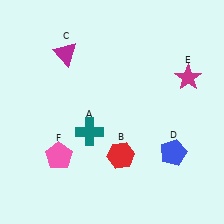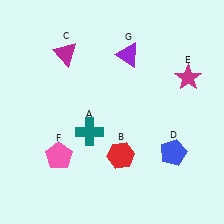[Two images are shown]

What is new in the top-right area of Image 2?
A purple triangle (G) was added in the top-right area of Image 2.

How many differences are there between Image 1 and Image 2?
There is 1 difference between the two images.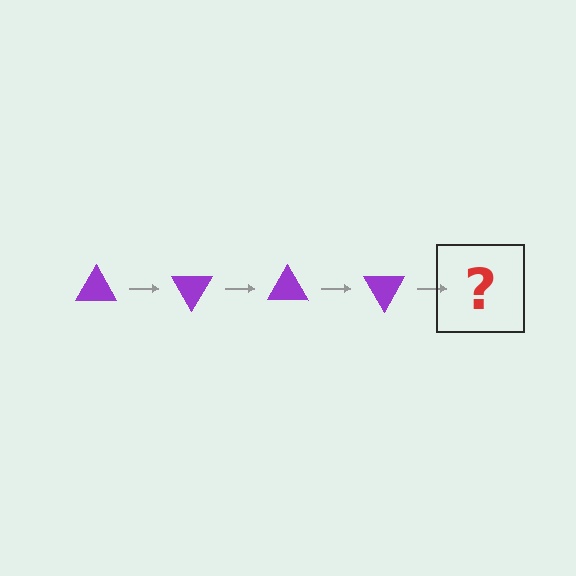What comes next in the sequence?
The next element should be a purple triangle rotated 240 degrees.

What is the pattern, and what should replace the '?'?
The pattern is that the triangle rotates 60 degrees each step. The '?' should be a purple triangle rotated 240 degrees.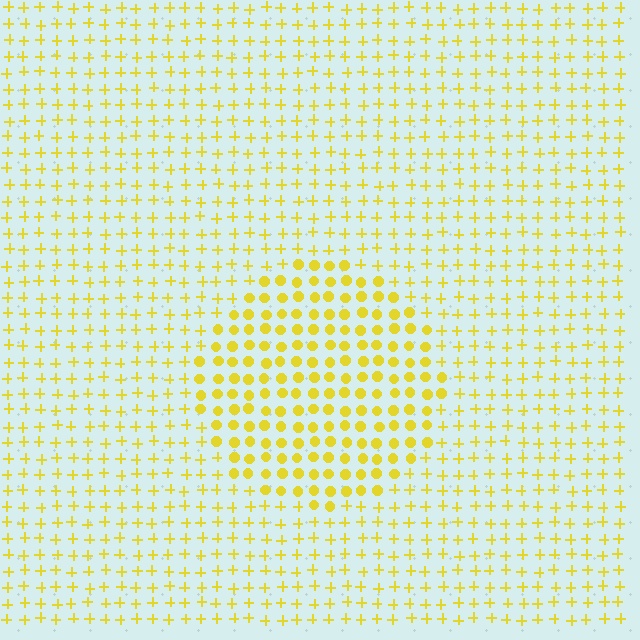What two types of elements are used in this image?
The image uses circles inside the circle region and plus signs outside it.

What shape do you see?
I see a circle.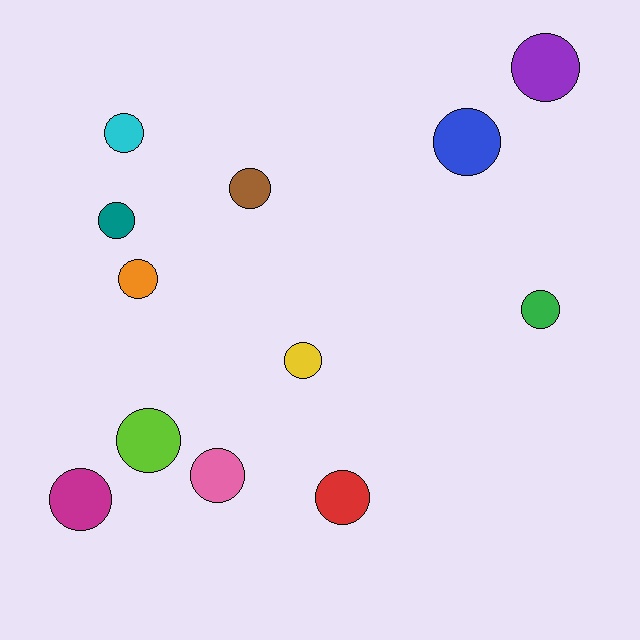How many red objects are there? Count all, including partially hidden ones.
There is 1 red object.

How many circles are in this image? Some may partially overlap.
There are 12 circles.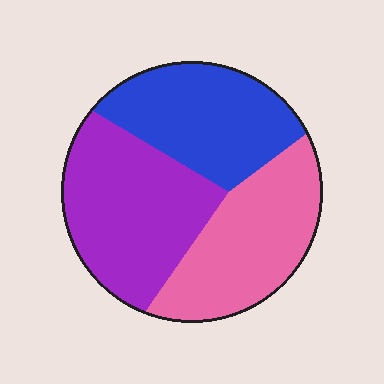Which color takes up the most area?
Purple, at roughly 35%.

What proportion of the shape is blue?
Blue takes up between a quarter and a half of the shape.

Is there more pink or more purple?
Purple.